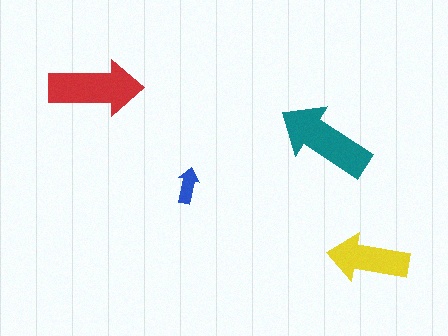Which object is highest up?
The red arrow is topmost.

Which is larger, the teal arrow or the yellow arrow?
The teal one.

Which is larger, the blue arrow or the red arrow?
The red one.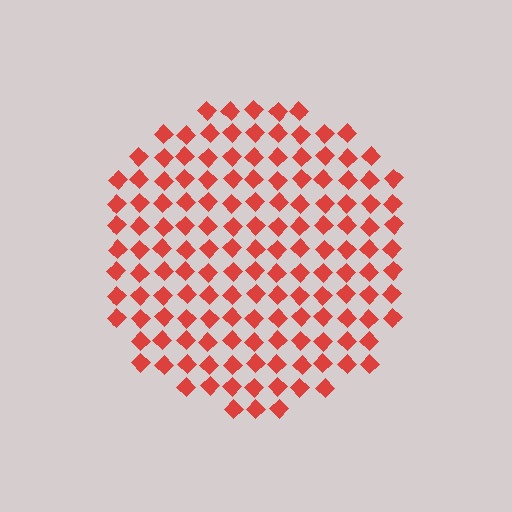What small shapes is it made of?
It is made of small diamonds.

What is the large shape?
The large shape is a circle.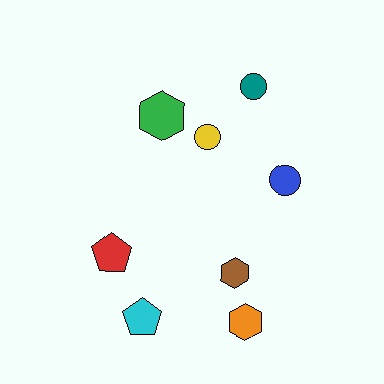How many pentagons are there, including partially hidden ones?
There are 2 pentagons.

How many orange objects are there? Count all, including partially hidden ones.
There is 1 orange object.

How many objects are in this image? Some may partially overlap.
There are 8 objects.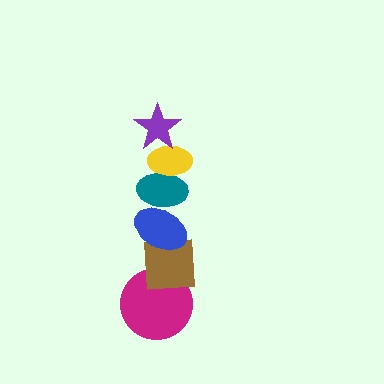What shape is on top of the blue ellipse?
The teal ellipse is on top of the blue ellipse.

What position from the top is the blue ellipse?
The blue ellipse is 4th from the top.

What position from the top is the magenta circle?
The magenta circle is 6th from the top.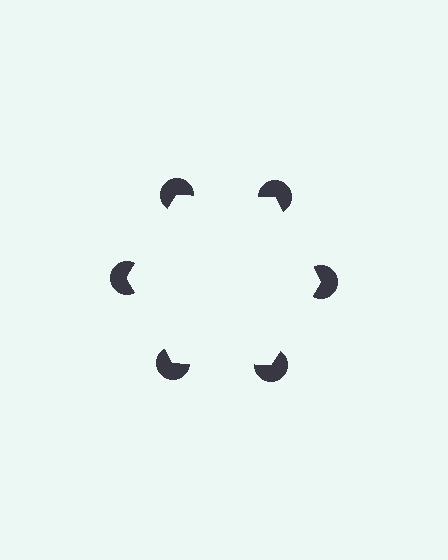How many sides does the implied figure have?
6 sides.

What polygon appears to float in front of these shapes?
An illusory hexagon — its edges are inferred from the aligned wedge cuts in the pac-man discs, not physically drawn.